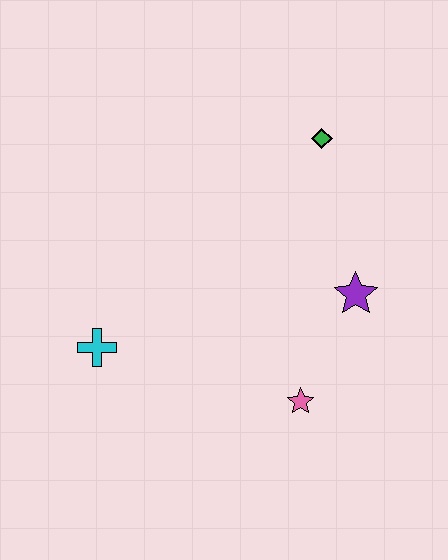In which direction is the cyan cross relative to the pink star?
The cyan cross is to the left of the pink star.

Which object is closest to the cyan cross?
The pink star is closest to the cyan cross.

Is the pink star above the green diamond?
No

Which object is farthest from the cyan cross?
The green diamond is farthest from the cyan cross.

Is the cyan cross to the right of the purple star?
No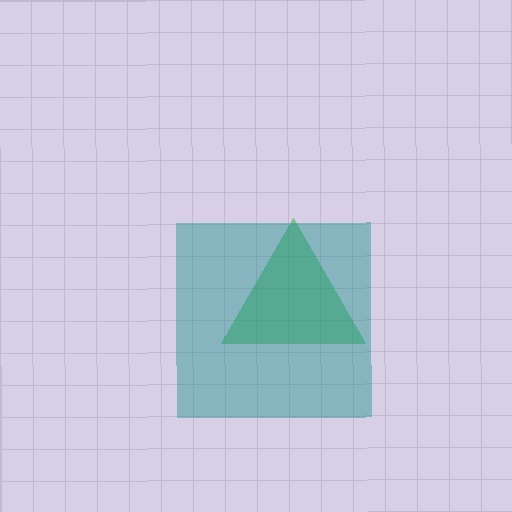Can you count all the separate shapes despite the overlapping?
Yes, there are 2 separate shapes.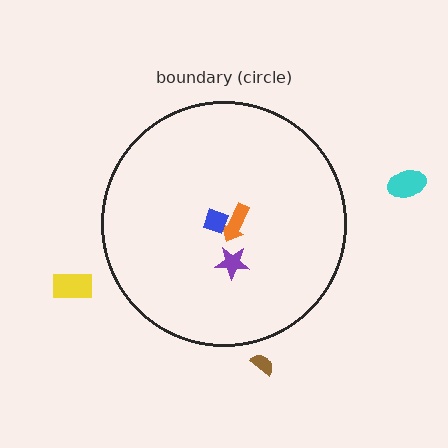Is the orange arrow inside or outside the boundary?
Inside.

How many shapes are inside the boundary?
3 inside, 3 outside.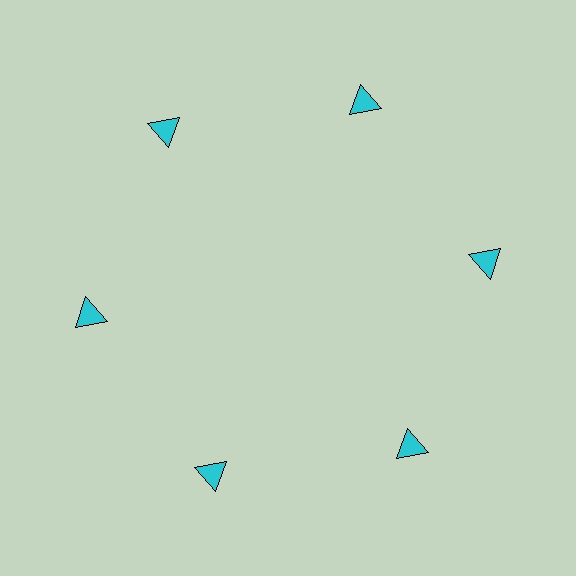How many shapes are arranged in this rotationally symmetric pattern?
There are 6 shapes, arranged in 6 groups of 1.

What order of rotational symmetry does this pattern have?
This pattern has 6-fold rotational symmetry.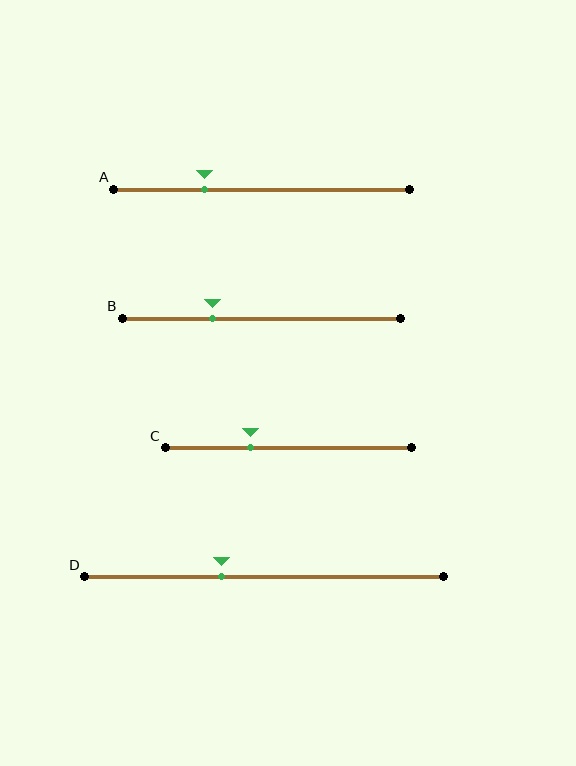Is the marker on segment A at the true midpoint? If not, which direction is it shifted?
No, the marker on segment A is shifted to the left by about 19% of the segment length.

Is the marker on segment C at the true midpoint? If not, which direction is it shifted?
No, the marker on segment C is shifted to the left by about 15% of the segment length.